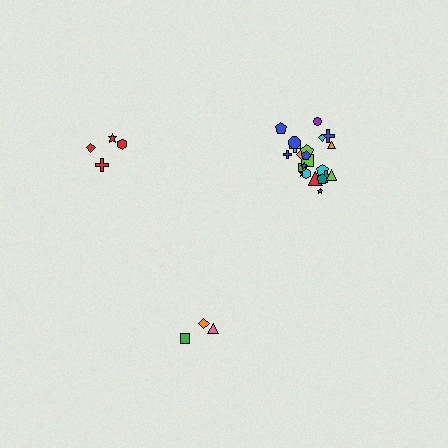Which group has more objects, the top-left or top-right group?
The top-right group.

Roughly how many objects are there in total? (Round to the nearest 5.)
Roughly 30 objects in total.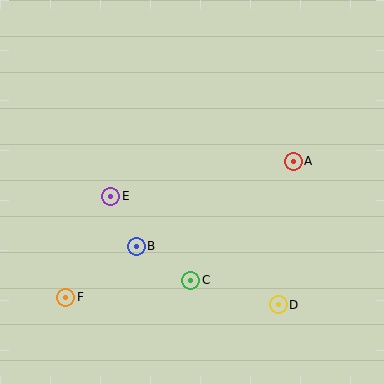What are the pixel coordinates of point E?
Point E is at (111, 196).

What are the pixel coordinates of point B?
Point B is at (136, 246).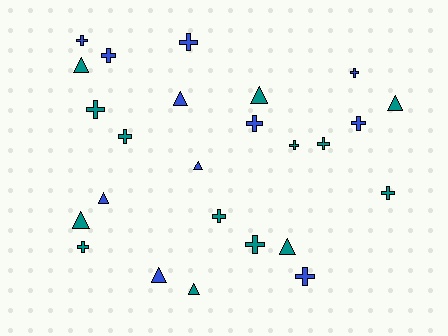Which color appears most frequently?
Teal, with 14 objects.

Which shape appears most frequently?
Cross, with 15 objects.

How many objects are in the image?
There are 25 objects.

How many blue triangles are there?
There are 4 blue triangles.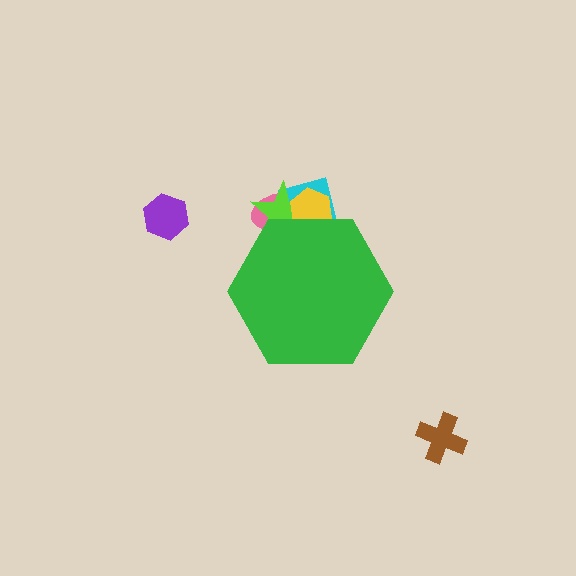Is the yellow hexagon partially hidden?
Yes, the yellow hexagon is partially hidden behind the green hexagon.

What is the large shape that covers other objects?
A green hexagon.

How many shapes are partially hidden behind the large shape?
4 shapes are partially hidden.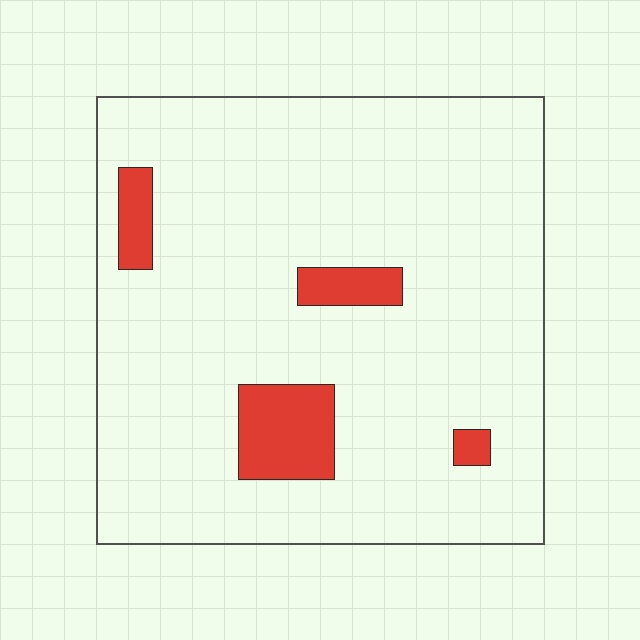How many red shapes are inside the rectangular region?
4.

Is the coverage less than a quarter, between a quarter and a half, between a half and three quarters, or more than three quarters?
Less than a quarter.